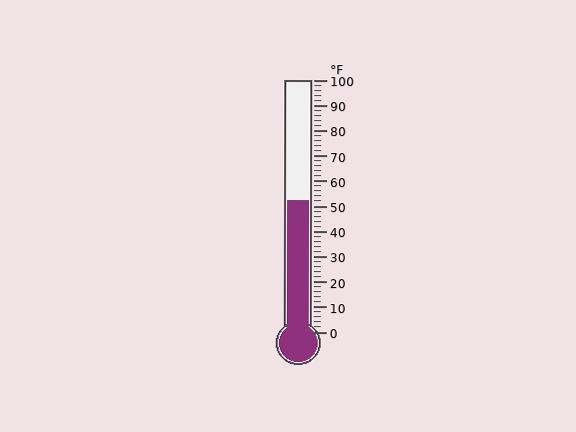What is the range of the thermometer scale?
The thermometer scale ranges from 0°F to 100°F.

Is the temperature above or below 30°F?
The temperature is above 30°F.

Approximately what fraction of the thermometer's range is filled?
The thermometer is filled to approximately 50% of its range.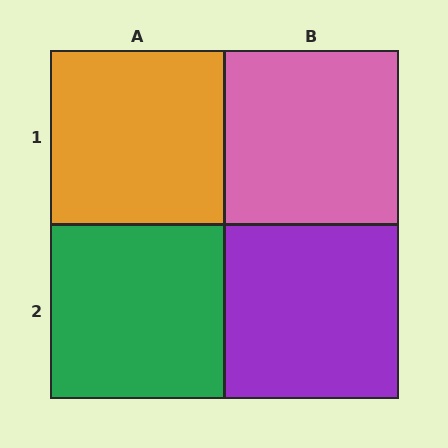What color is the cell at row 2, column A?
Green.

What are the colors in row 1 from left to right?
Orange, pink.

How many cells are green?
1 cell is green.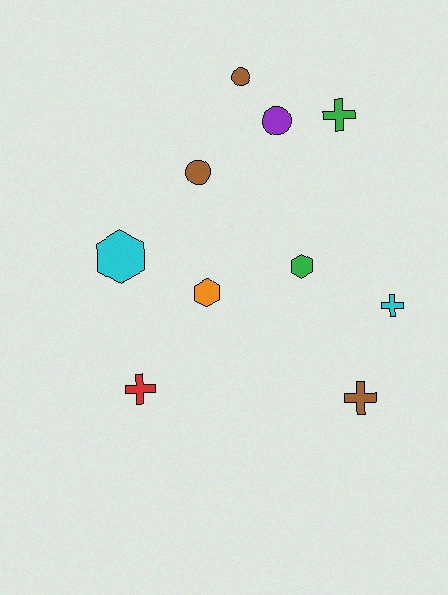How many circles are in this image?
There are 3 circles.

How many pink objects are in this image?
There are no pink objects.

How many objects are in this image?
There are 10 objects.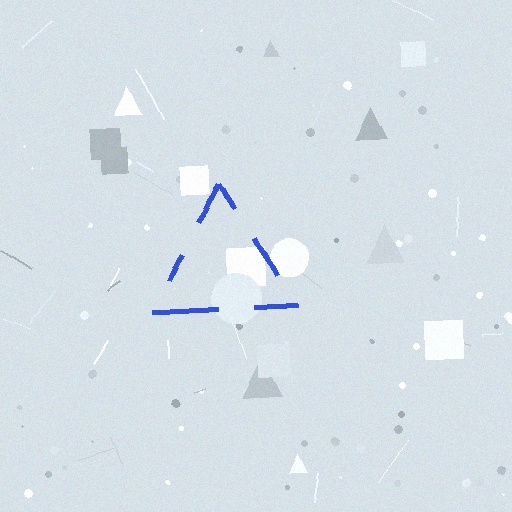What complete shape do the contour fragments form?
The contour fragments form a triangle.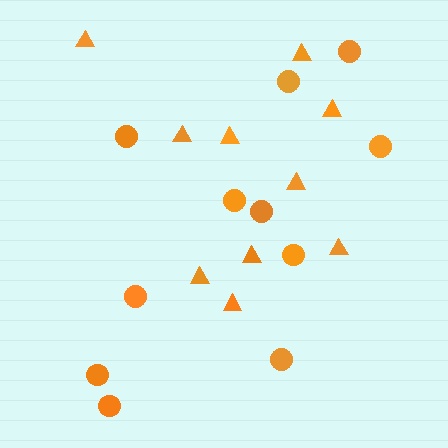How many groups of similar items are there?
There are 2 groups: one group of triangles (10) and one group of circles (11).